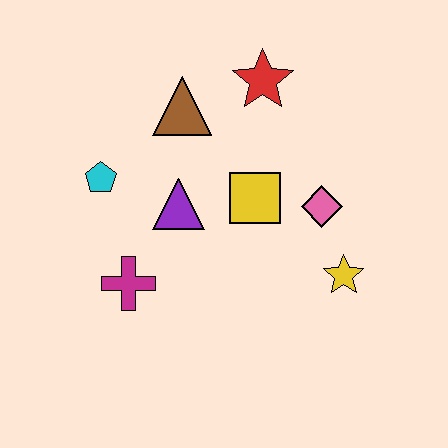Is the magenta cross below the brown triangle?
Yes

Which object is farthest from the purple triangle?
The yellow star is farthest from the purple triangle.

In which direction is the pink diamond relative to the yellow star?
The pink diamond is above the yellow star.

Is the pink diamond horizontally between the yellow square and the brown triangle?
No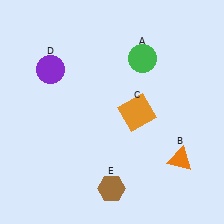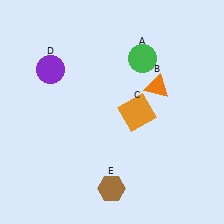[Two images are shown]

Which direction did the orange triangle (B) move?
The orange triangle (B) moved up.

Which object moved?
The orange triangle (B) moved up.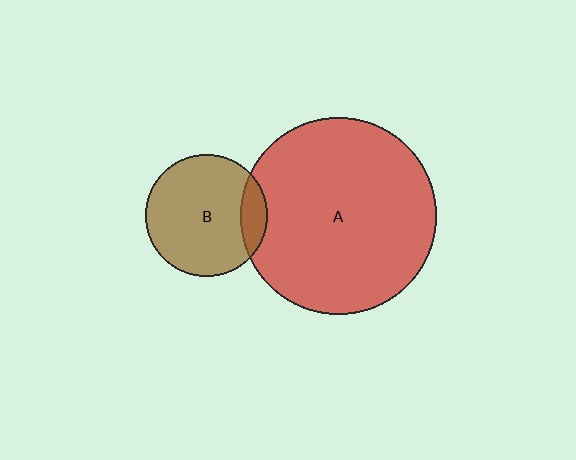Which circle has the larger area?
Circle A (red).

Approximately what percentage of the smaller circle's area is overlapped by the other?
Approximately 15%.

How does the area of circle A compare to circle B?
Approximately 2.6 times.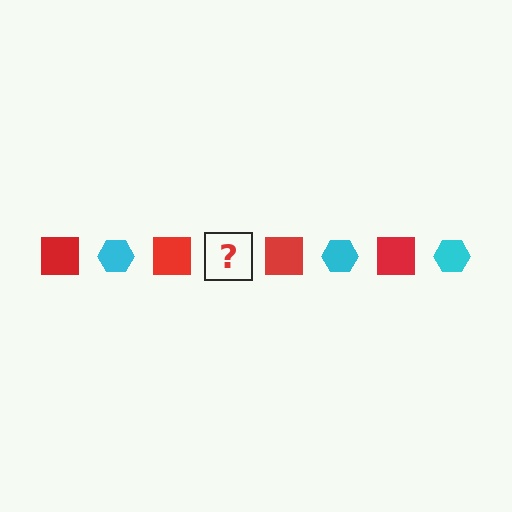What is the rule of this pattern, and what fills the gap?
The rule is that the pattern alternates between red square and cyan hexagon. The gap should be filled with a cyan hexagon.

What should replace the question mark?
The question mark should be replaced with a cyan hexagon.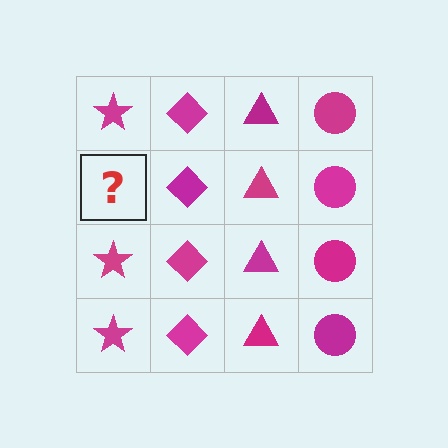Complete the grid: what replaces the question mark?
The question mark should be replaced with a magenta star.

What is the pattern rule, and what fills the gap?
The rule is that each column has a consistent shape. The gap should be filled with a magenta star.